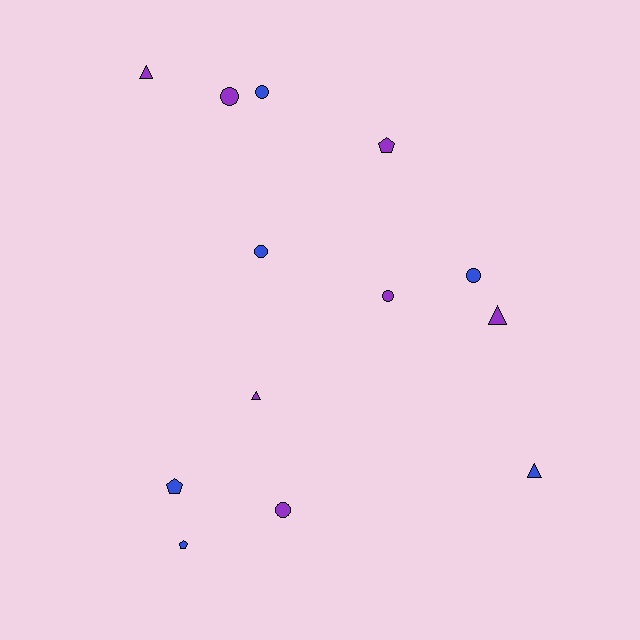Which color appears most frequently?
Purple, with 7 objects.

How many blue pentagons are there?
There are 2 blue pentagons.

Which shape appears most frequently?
Circle, with 6 objects.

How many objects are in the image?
There are 13 objects.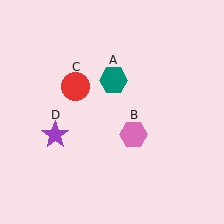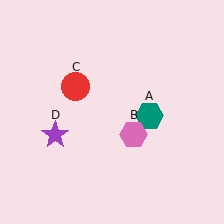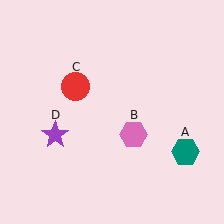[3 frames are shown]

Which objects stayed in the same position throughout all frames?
Pink hexagon (object B) and red circle (object C) and purple star (object D) remained stationary.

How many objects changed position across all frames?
1 object changed position: teal hexagon (object A).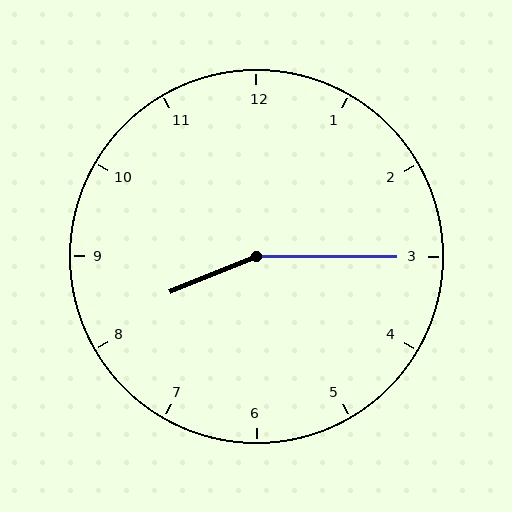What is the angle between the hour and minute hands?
Approximately 158 degrees.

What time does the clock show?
8:15.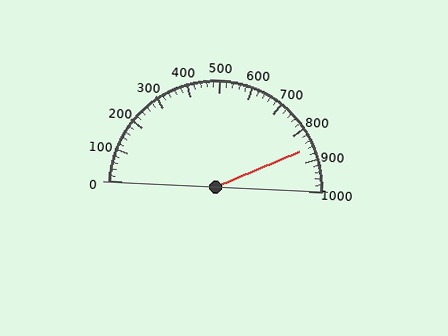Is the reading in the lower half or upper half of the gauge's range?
The reading is in the upper half of the range (0 to 1000).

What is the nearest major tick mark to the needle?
The nearest major tick mark is 900.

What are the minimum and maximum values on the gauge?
The gauge ranges from 0 to 1000.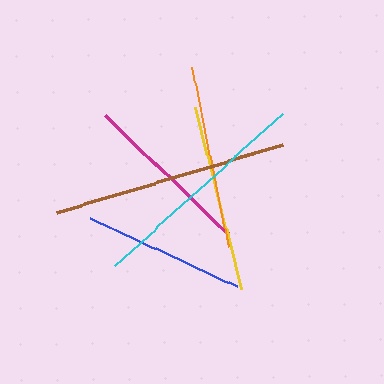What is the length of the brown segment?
The brown segment is approximately 237 pixels long.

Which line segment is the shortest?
The blue line is the shortest at approximately 162 pixels.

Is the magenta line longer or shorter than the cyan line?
The cyan line is longer than the magenta line.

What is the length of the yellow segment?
The yellow segment is approximately 189 pixels long.